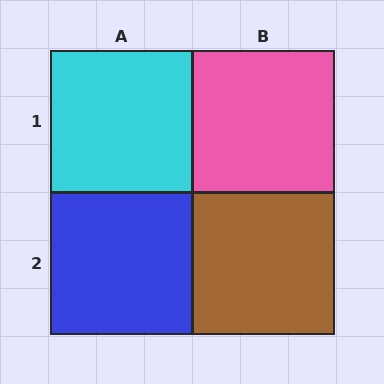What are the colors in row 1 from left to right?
Cyan, pink.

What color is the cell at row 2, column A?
Blue.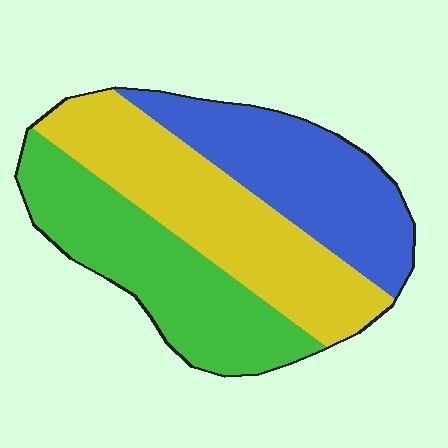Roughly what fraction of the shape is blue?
Blue covers 30% of the shape.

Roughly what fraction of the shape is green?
Green covers roughly 35% of the shape.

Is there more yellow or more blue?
Yellow.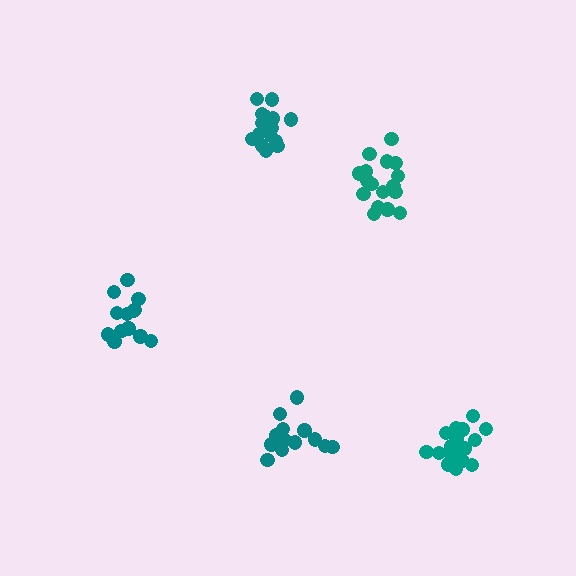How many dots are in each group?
Group 1: 13 dots, Group 2: 13 dots, Group 3: 18 dots, Group 4: 15 dots, Group 5: 17 dots (76 total).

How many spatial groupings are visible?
There are 5 spatial groupings.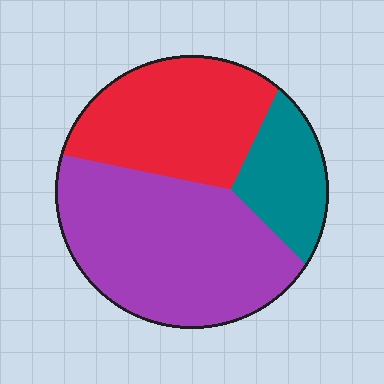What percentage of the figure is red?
Red takes up about one third (1/3) of the figure.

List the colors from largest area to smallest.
From largest to smallest: purple, red, teal.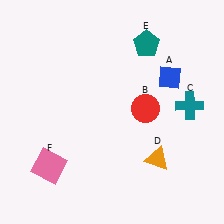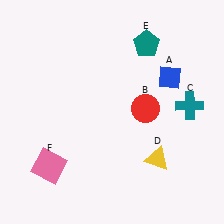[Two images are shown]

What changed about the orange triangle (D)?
In Image 1, D is orange. In Image 2, it changed to yellow.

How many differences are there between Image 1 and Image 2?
There is 1 difference between the two images.